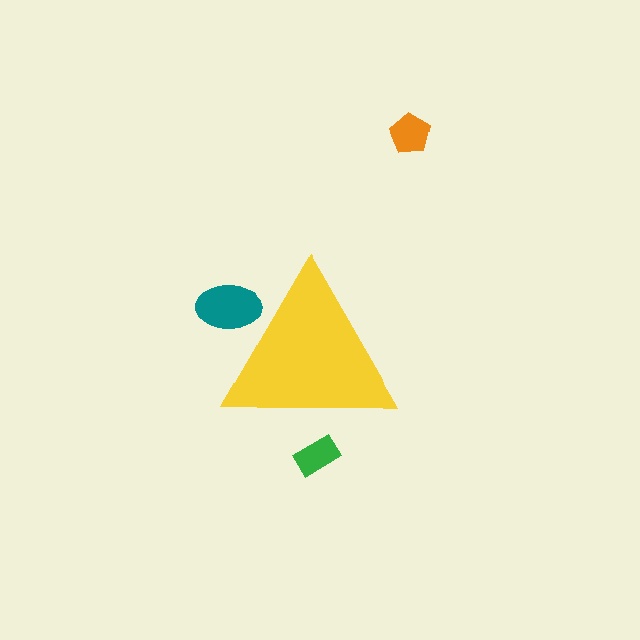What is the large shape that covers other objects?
A yellow triangle.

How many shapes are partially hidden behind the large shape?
2 shapes are partially hidden.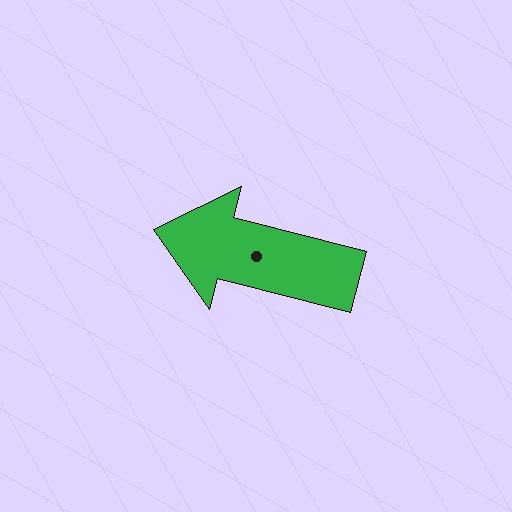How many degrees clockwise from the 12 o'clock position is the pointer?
Approximately 284 degrees.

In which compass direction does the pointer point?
West.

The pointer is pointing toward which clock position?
Roughly 9 o'clock.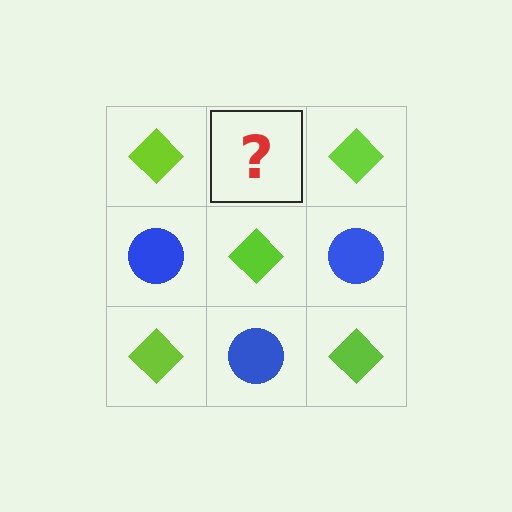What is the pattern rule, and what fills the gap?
The rule is that it alternates lime diamond and blue circle in a checkerboard pattern. The gap should be filled with a blue circle.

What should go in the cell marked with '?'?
The missing cell should contain a blue circle.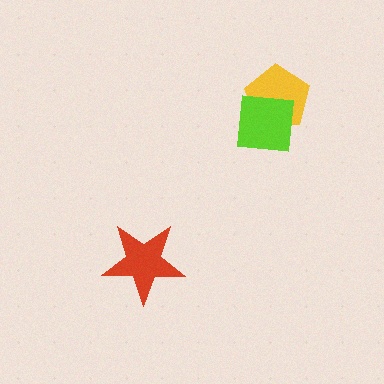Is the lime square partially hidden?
No, no other shape covers it.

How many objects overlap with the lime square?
1 object overlaps with the lime square.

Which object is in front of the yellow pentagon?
The lime square is in front of the yellow pentagon.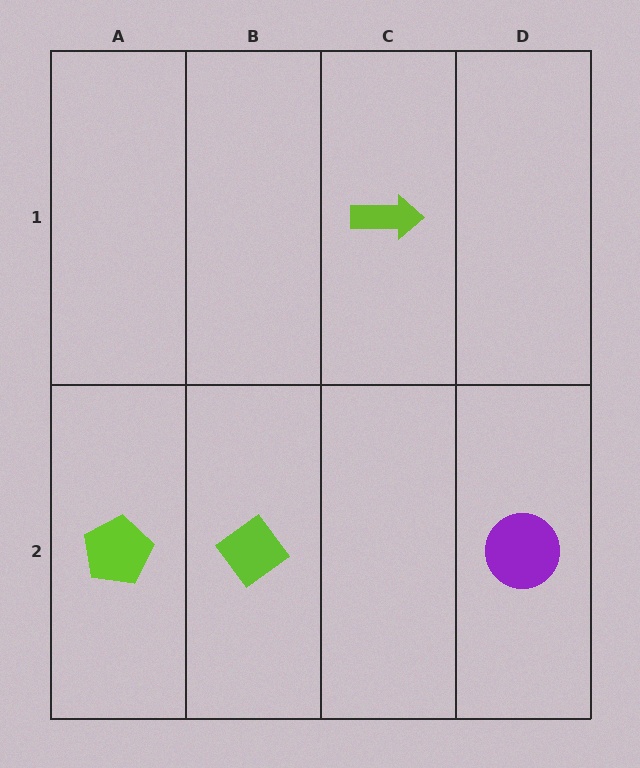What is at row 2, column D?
A purple circle.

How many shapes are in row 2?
3 shapes.